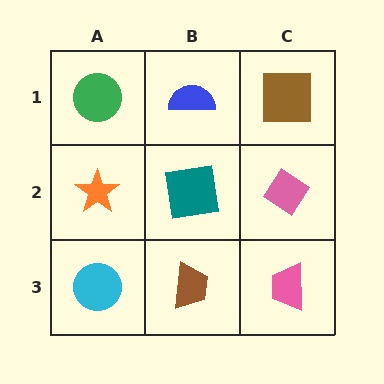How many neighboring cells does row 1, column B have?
3.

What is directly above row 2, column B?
A blue semicircle.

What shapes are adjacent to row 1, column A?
An orange star (row 2, column A), a blue semicircle (row 1, column B).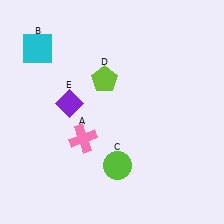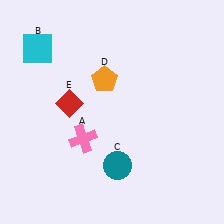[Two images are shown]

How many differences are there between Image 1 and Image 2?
There are 3 differences between the two images.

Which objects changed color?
C changed from lime to teal. D changed from lime to orange. E changed from purple to red.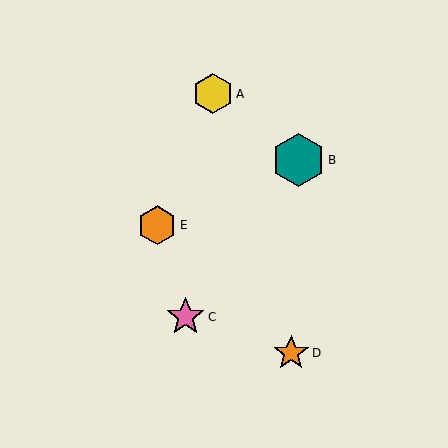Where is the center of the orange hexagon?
The center of the orange hexagon is at (157, 225).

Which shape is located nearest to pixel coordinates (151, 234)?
The orange hexagon (labeled E) at (157, 225) is nearest to that location.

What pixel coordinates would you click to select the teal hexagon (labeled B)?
Click at (298, 160) to select the teal hexagon B.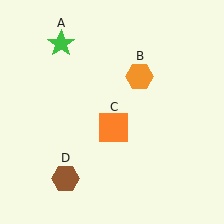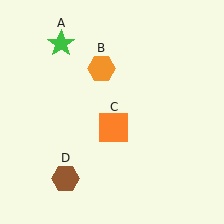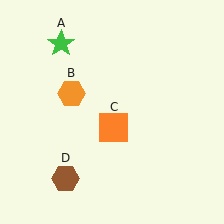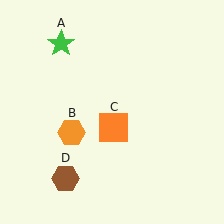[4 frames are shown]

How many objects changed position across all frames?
1 object changed position: orange hexagon (object B).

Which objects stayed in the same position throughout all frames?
Green star (object A) and orange square (object C) and brown hexagon (object D) remained stationary.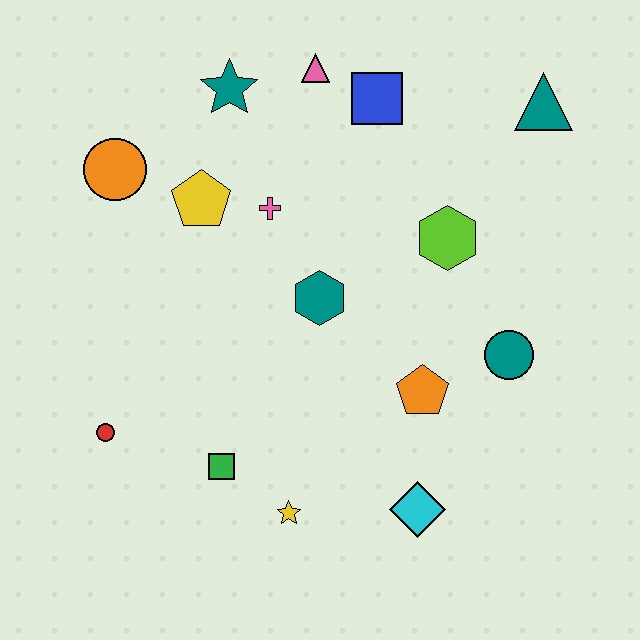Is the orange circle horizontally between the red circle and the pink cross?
Yes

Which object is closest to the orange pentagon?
The teal circle is closest to the orange pentagon.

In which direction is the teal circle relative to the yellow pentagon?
The teal circle is to the right of the yellow pentagon.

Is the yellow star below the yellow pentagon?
Yes